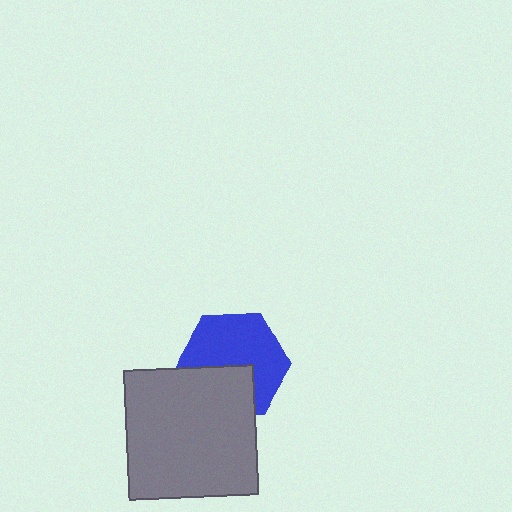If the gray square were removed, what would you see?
You would see the complete blue hexagon.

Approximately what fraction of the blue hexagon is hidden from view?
Roughly 38% of the blue hexagon is hidden behind the gray square.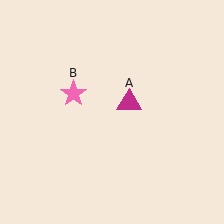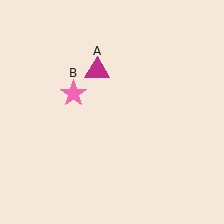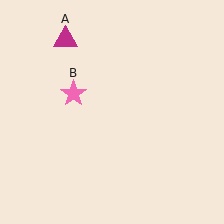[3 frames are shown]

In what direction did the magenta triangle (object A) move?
The magenta triangle (object A) moved up and to the left.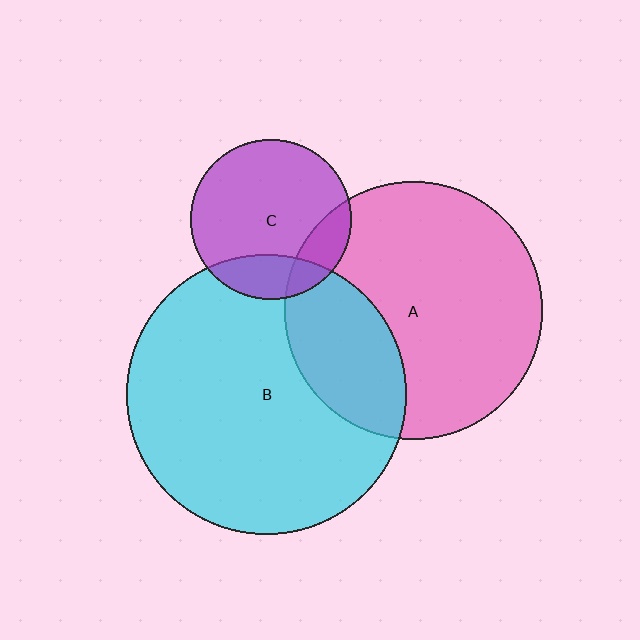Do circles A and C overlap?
Yes.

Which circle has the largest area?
Circle B (cyan).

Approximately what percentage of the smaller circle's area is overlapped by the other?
Approximately 15%.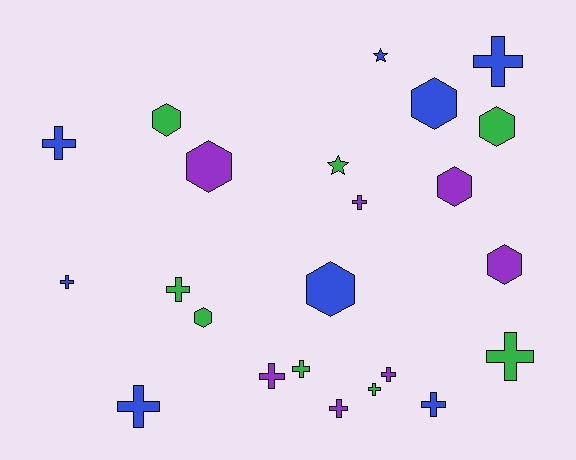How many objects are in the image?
There are 23 objects.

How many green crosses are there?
There are 4 green crosses.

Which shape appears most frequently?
Cross, with 13 objects.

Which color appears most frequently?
Green, with 8 objects.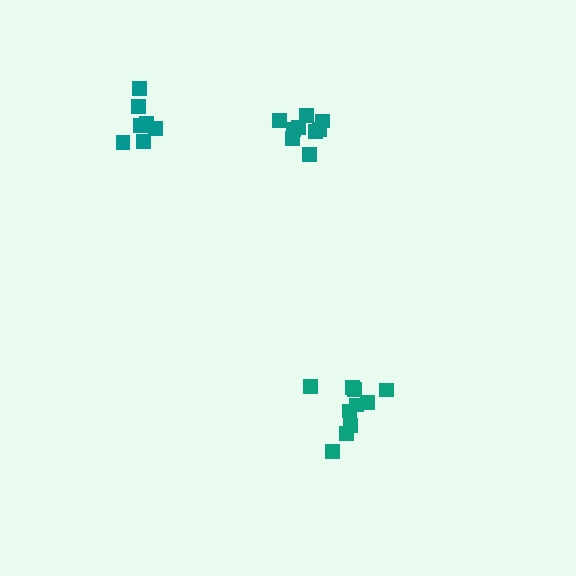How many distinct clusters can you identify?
There are 3 distinct clusters.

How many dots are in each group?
Group 1: 10 dots, Group 2: 7 dots, Group 3: 9 dots (26 total).